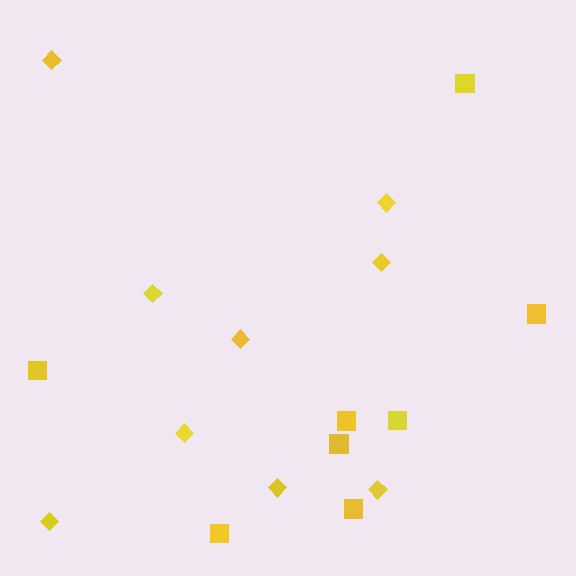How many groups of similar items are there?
There are 2 groups: one group of squares (8) and one group of diamonds (9).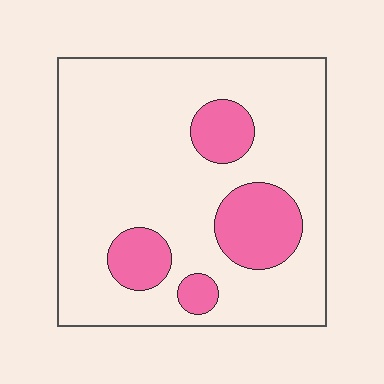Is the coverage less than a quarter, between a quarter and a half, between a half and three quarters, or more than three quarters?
Less than a quarter.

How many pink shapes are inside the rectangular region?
4.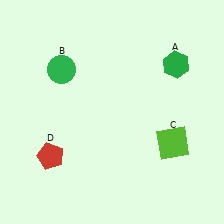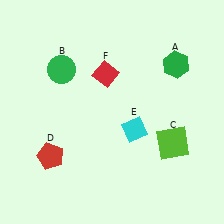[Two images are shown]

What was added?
A cyan diamond (E), a red diamond (F) were added in Image 2.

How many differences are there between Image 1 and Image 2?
There are 2 differences between the two images.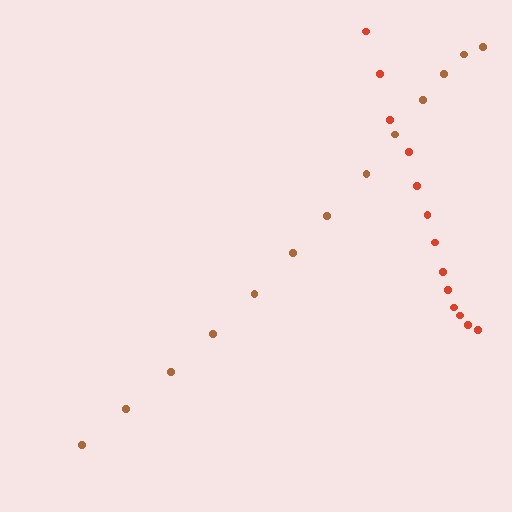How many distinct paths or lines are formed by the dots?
There are 2 distinct paths.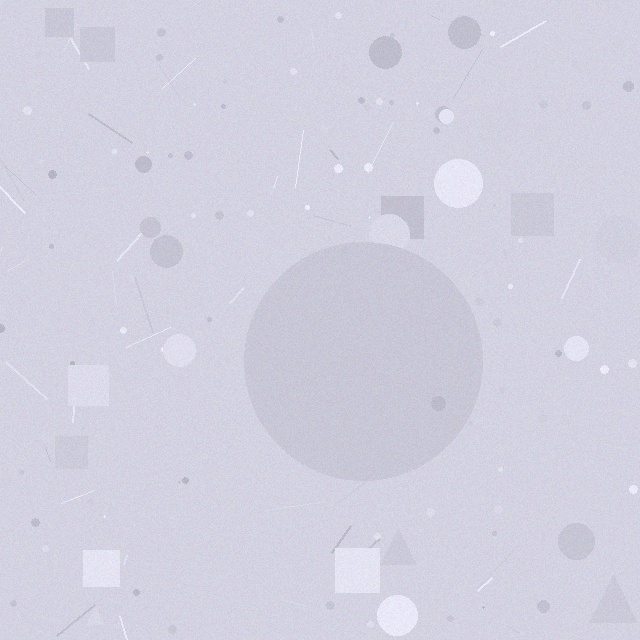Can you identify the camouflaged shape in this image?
The camouflaged shape is a circle.